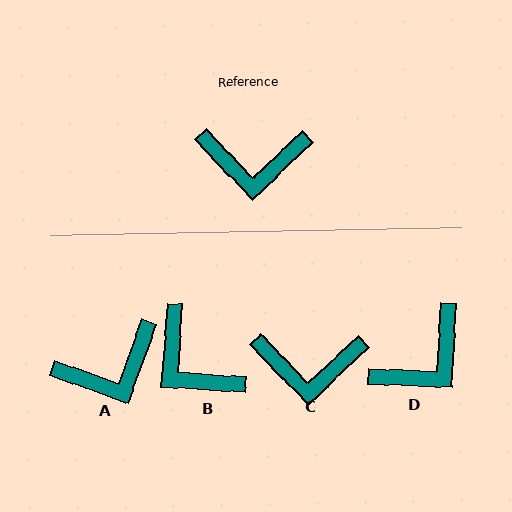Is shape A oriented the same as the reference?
No, it is off by about 27 degrees.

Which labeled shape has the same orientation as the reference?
C.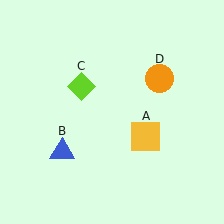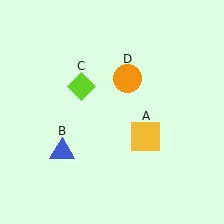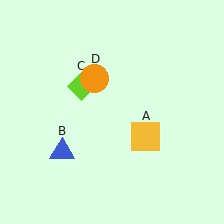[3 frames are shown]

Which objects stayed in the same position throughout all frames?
Yellow square (object A) and blue triangle (object B) and lime diamond (object C) remained stationary.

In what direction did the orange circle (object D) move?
The orange circle (object D) moved left.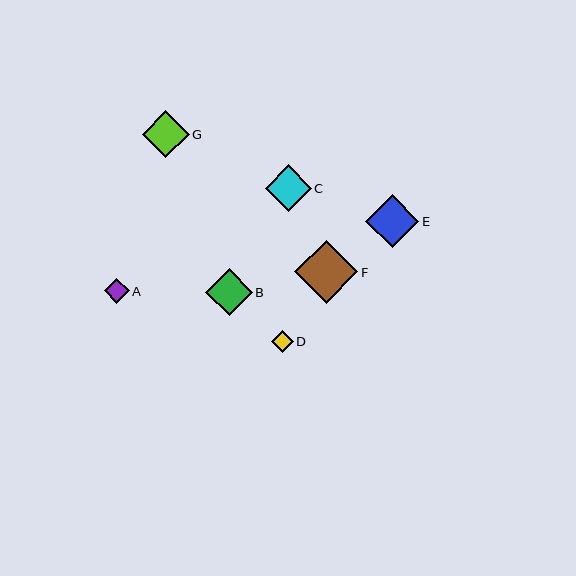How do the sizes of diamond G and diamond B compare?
Diamond G and diamond B are approximately the same size.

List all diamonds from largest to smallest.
From largest to smallest: F, E, G, B, C, A, D.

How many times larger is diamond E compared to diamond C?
Diamond E is approximately 1.2 times the size of diamond C.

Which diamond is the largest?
Diamond F is the largest with a size of approximately 63 pixels.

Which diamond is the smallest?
Diamond D is the smallest with a size of approximately 21 pixels.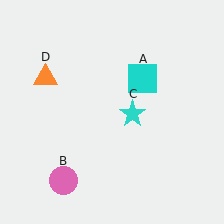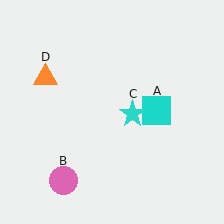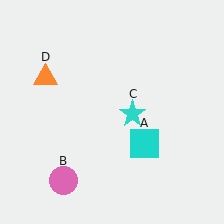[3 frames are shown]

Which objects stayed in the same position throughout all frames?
Pink circle (object B) and cyan star (object C) and orange triangle (object D) remained stationary.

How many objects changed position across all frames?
1 object changed position: cyan square (object A).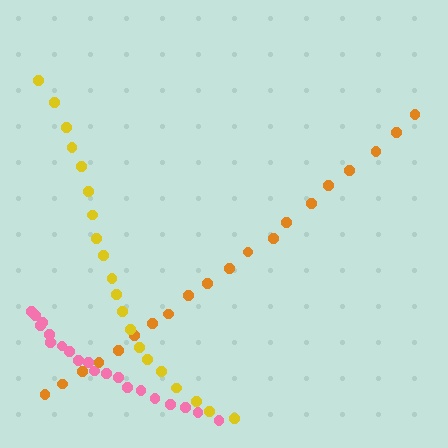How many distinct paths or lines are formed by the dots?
There are 3 distinct paths.